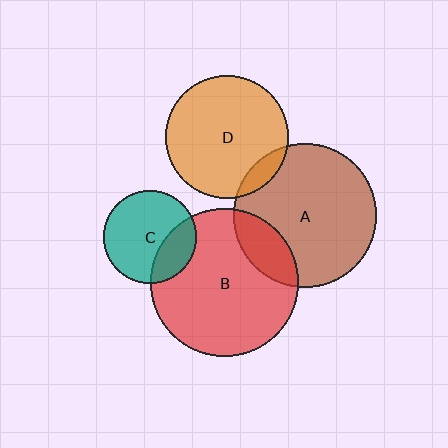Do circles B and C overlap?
Yes.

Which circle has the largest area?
Circle B (red).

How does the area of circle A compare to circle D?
Approximately 1.4 times.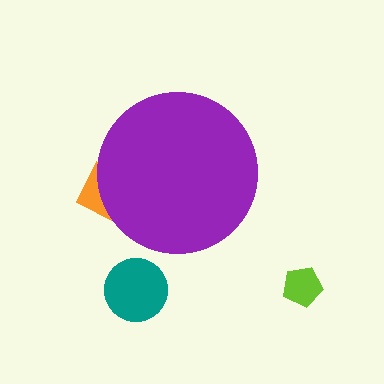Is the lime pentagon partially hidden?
No, the lime pentagon is fully visible.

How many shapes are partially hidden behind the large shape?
1 shape is partially hidden.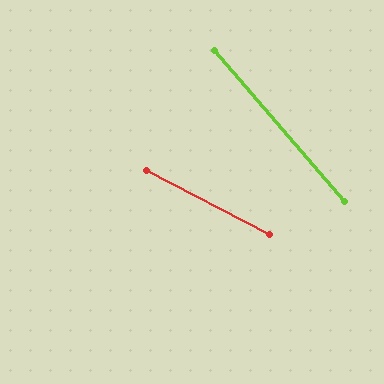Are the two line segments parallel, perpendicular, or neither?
Neither parallel nor perpendicular — they differ by about 22°.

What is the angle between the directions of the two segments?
Approximately 22 degrees.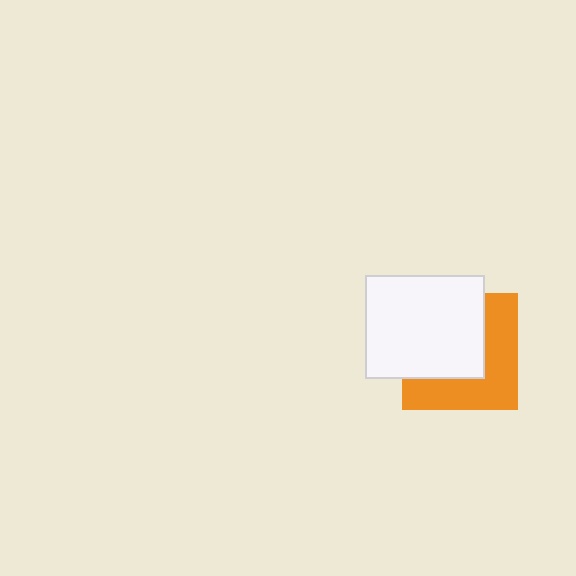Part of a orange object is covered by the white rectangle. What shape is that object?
It is a square.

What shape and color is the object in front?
The object in front is a white rectangle.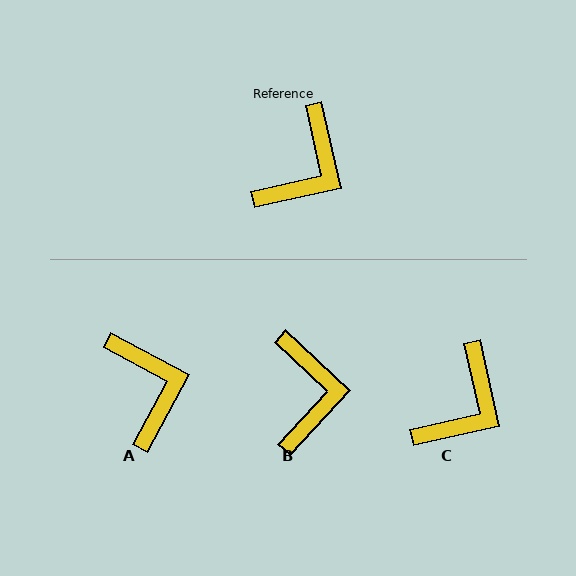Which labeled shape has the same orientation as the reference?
C.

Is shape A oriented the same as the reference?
No, it is off by about 49 degrees.